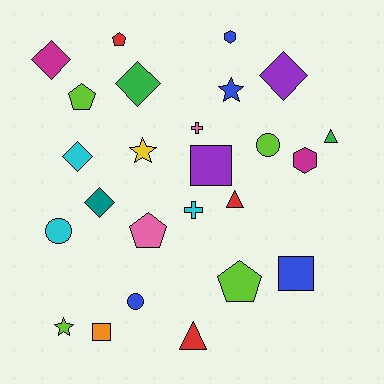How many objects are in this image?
There are 25 objects.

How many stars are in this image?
There are 3 stars.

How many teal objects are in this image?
There is 1 teal object.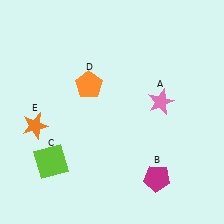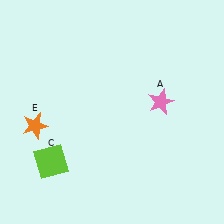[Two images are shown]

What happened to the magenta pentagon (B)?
The magenta pentagon (B) was removed in Image 2. It was in the bottom-right area of Image 1.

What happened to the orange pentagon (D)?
The orange pentagon (D) was removed in Image 2. It was in the top-left area of Image 1.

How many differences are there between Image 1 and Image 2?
There are 2 differences between the two images.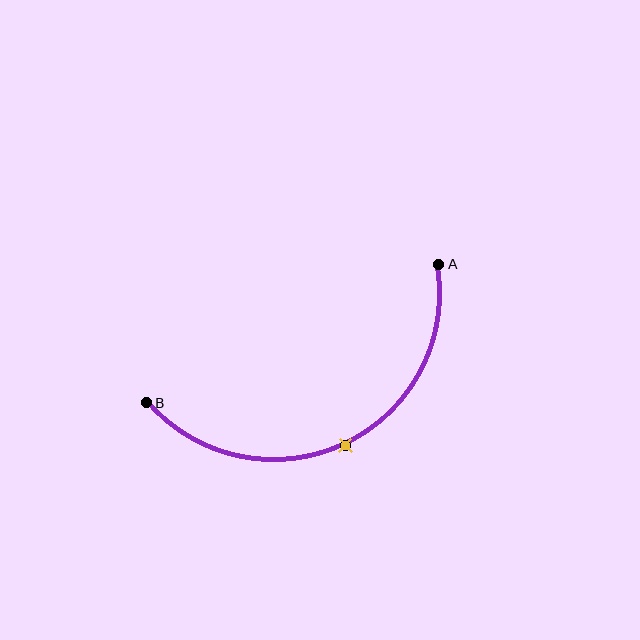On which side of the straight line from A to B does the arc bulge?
The arc bulges below the straight line connecting A and B.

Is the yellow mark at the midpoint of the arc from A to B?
Yes. The yellow mark lies on the arc at equal arc-length from both A and B — it is the arc midpoint.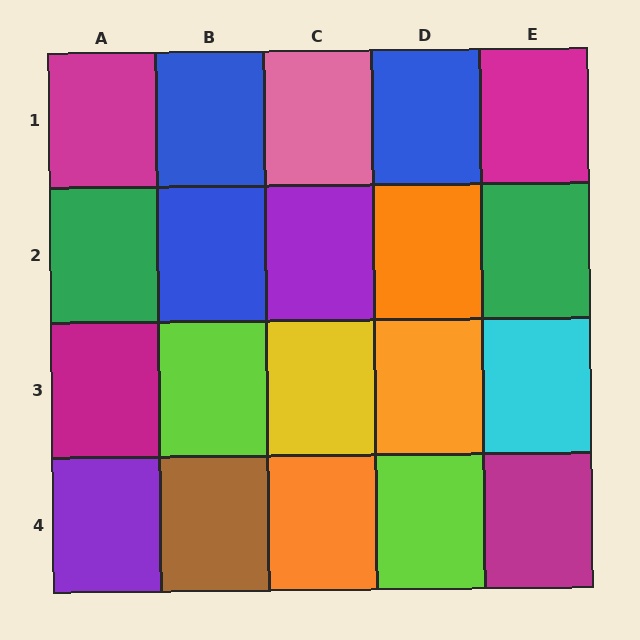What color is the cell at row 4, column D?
Lime.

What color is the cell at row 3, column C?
Yellow.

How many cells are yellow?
1 cell is yellow.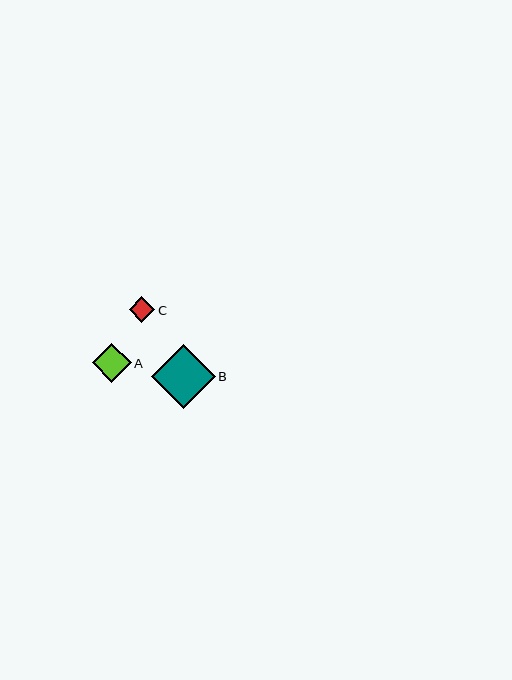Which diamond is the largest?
Diamond B is the largest with a size of approximately 64 pixels.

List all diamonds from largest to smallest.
From largest to smallest: B, A, C.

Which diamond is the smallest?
Diamond C is the smallest with a size of approximately 25 pixels.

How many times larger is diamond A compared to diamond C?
Diamond A is approximately 1.6 times the size of diamond C.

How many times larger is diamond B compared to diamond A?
Diamond B is approximately 1.6 times the size of diamond A.